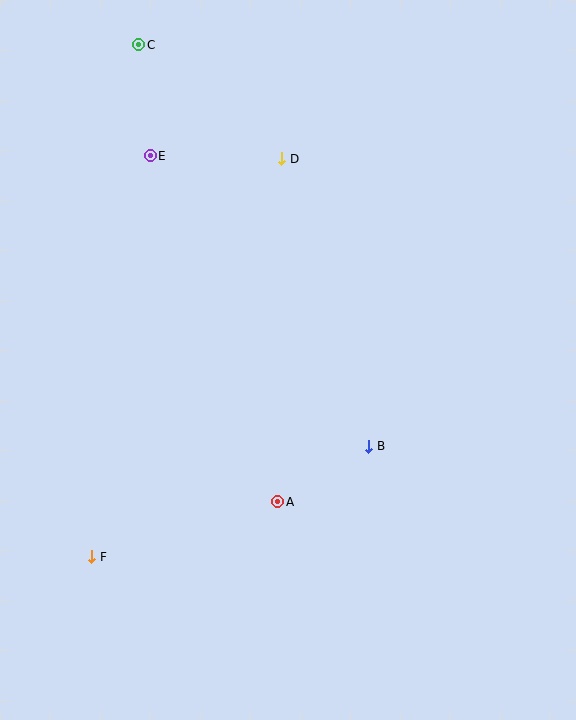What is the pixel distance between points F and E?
The distance between F and E is 405 pixels.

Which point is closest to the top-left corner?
Point C is closest to the top-left corner.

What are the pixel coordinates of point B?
Point B is at (369, 446).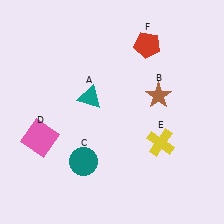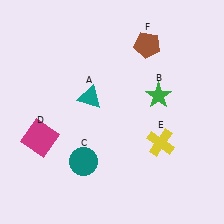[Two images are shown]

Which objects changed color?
B changed from brown to green. D changed from pink to magenta. F changed from red to brown.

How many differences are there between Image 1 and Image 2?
There are 3 differences between the two images.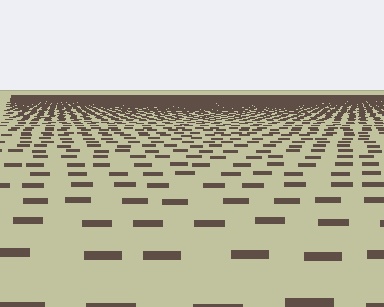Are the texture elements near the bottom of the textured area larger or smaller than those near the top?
Larger. Near the bottom, elements are closer to the viewer and appear at a bigger on-screen size.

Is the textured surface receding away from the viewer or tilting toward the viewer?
The surface is receding away from the viewer. Texture elements get smaller and denser toward the top.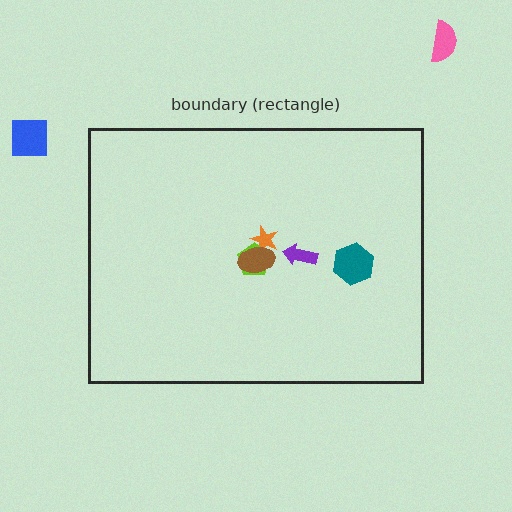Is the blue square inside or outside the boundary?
Outside.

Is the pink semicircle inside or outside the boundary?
Outside.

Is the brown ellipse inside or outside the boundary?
Inside.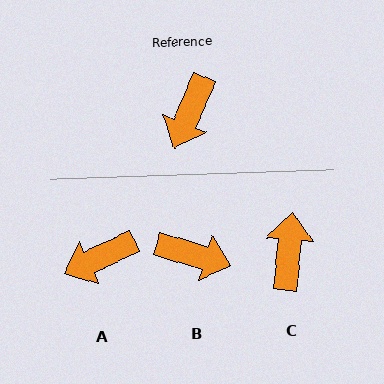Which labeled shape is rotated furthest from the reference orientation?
C, about 161 degrees away.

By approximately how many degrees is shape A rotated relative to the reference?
Approximately 42 degrees clockwise.